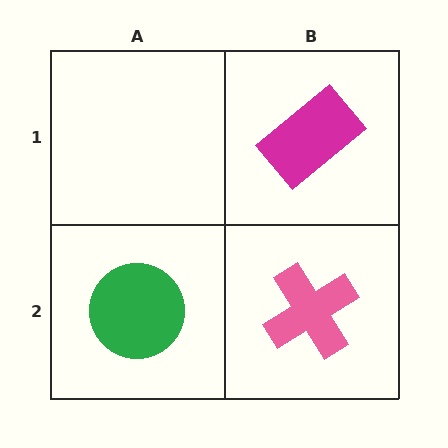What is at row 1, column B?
A magenta rectangle.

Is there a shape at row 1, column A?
No, that cell is empty.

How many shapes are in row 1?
1 shape.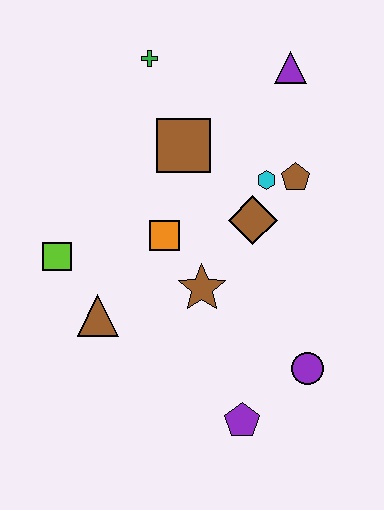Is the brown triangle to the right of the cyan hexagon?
No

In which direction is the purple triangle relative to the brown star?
The purple triangle is above the brown star.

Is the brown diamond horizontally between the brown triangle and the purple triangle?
Yes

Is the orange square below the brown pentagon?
Yes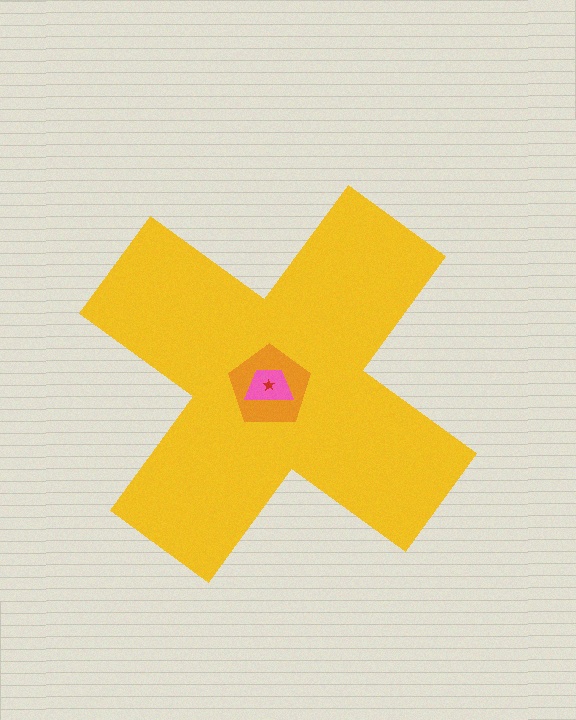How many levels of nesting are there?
4.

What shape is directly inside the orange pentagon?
The pink trapezoid.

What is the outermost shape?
The yellow cross.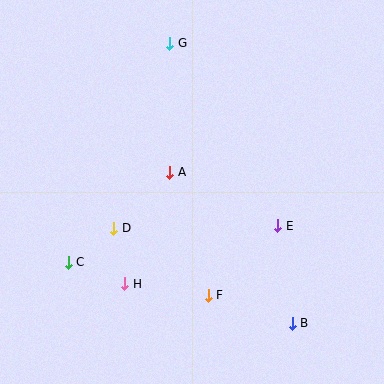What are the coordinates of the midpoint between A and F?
The midpoint between A and F is at (189, 234).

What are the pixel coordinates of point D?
Point D is at (114, 228).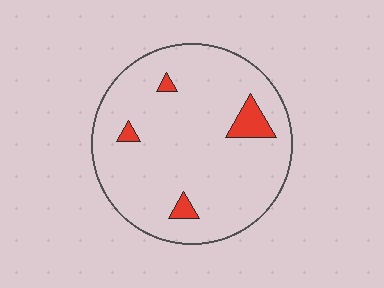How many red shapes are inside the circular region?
4.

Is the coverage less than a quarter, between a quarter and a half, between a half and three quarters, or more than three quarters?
Less than a quarter.